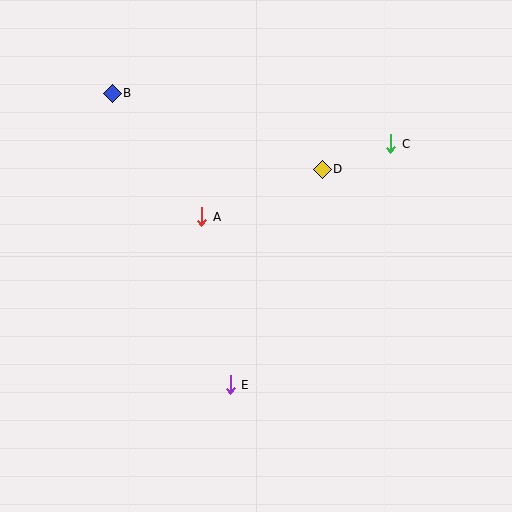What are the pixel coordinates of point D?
Point D is at (322, 169).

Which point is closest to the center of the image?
Point A at (202, 217) is closest to the center.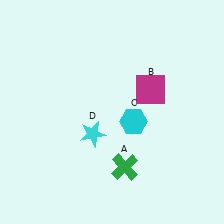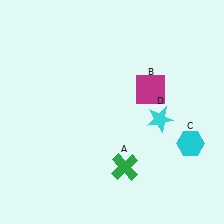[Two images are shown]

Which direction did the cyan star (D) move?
The cyan star (D) moved right.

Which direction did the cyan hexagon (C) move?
The cyan hexagon (C) moved right.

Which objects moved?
The objects that moved are: the cyan hexagon (C), the cyan star (D).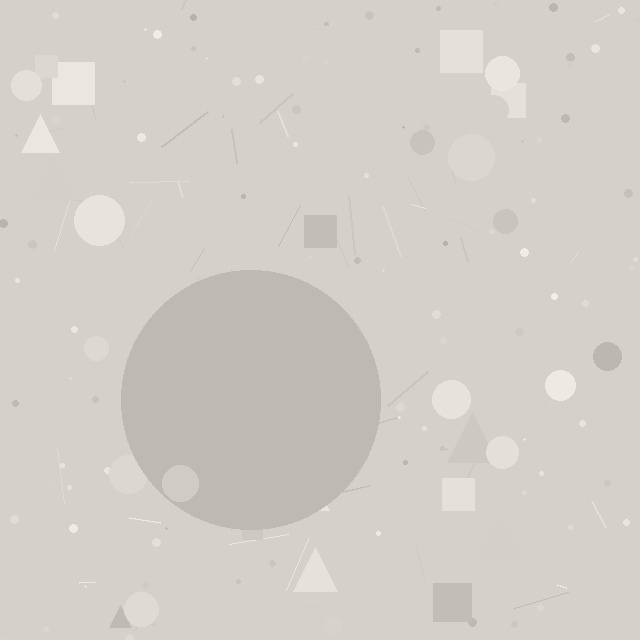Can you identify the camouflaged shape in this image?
The camouflaged shape is a circle.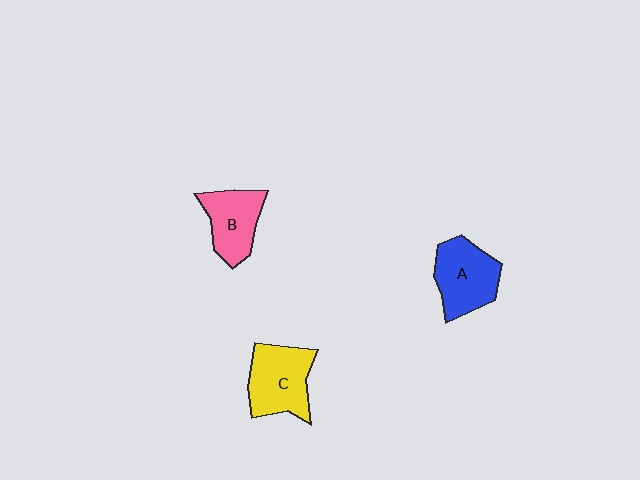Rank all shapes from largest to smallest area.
From largest to smallest: C (yellow), A (blue), B (pink).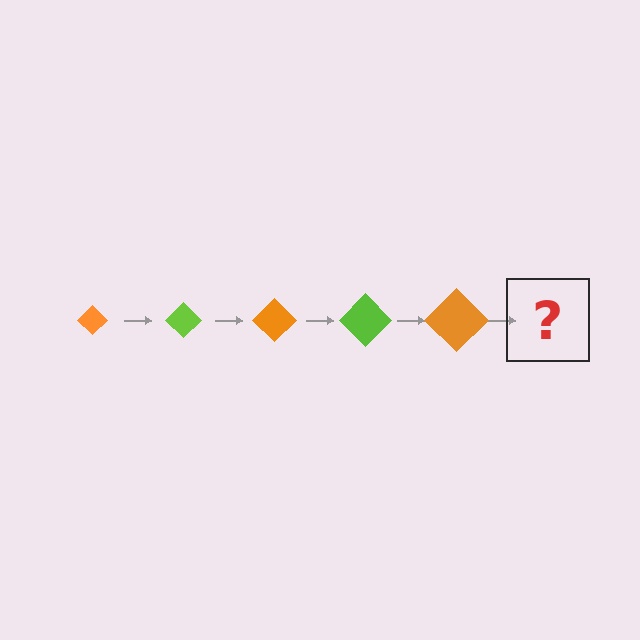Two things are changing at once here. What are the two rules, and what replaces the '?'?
The two rules are that the diamond grows larger each step and the color cycles through orange and lime. The '?' should be a lime diamond, larger than the previous one.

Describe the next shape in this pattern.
It should be a lime diamond, larger than the previous one.